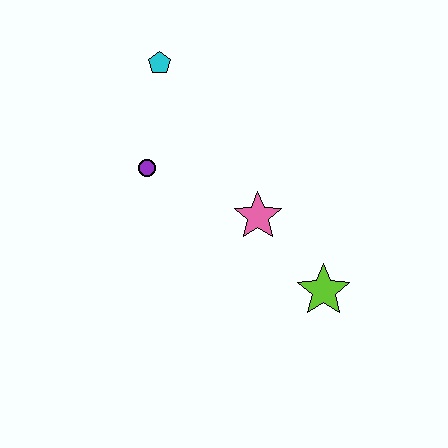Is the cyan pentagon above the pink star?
Yes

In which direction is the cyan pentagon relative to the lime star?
The cyan pentagon is above the lime star.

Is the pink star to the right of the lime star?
No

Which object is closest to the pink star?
The lime star is closest to the pink star.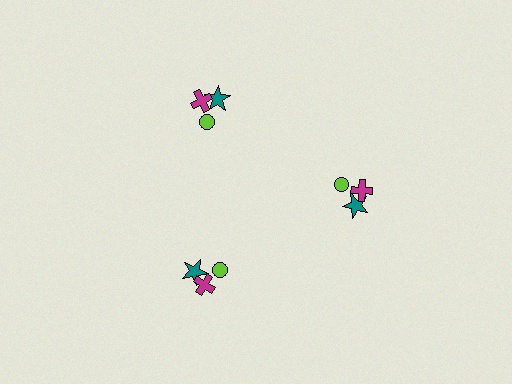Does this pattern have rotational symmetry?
Yes, this pattern has 3-fold rotational symmetry. It looks the same after rotating 120 degrees around the center.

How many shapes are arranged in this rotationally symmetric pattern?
There are 9 shapes, arranged in 3 groups of 3.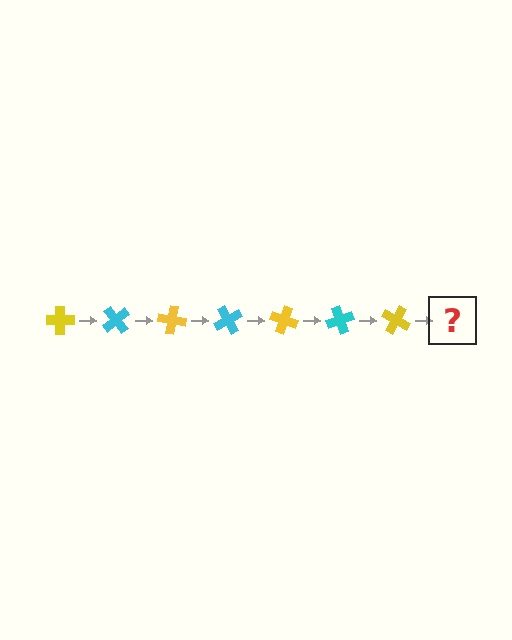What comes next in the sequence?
The next element should be a cyan cross, rotated 350 degrees from the start.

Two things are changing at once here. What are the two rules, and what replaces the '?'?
The two rules are that it rotates 50 degrees each step and the color cycles through yellow and cyan. The '?' should be a cyan cross, rotated 350 degrees from the start.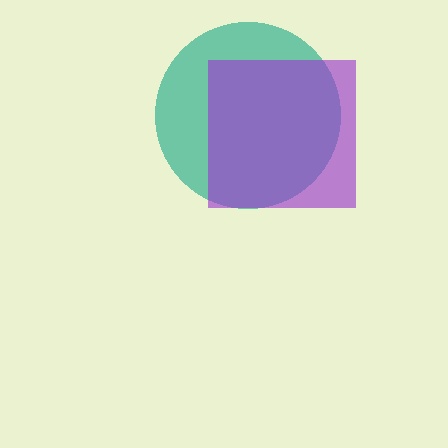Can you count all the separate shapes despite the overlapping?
Yes, there are 2 separate shapes.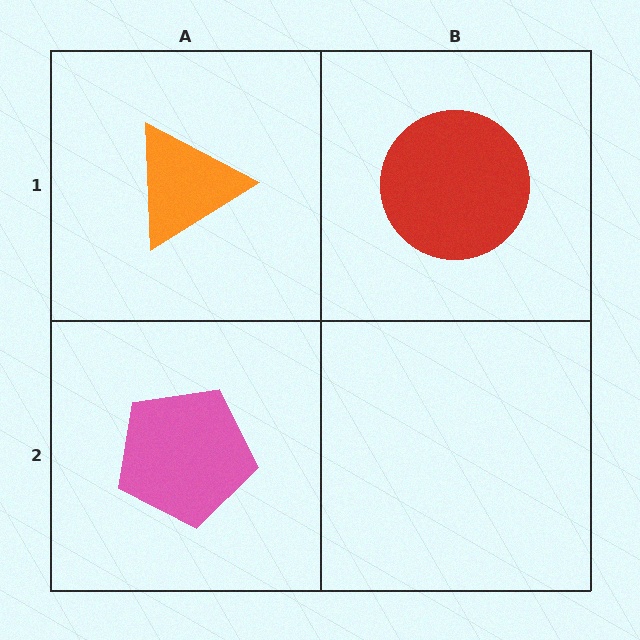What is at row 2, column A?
A pink pentagon.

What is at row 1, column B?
A red circle.